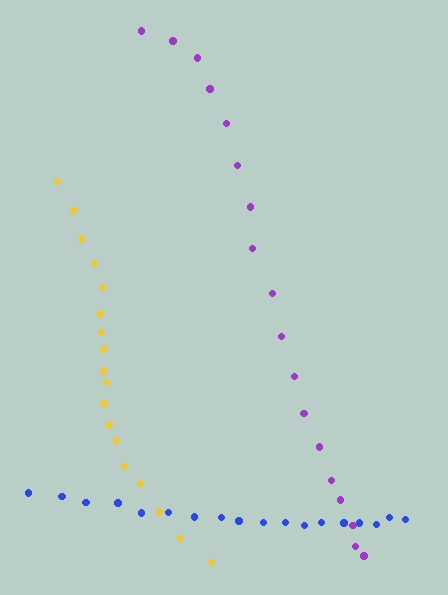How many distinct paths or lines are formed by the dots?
There are 3 distinct paths.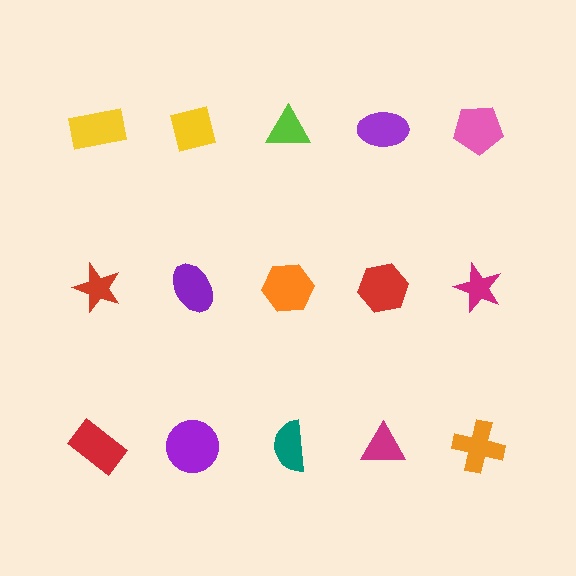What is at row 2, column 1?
A red star.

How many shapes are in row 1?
5 shapes.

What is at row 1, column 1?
A yellow rectangle.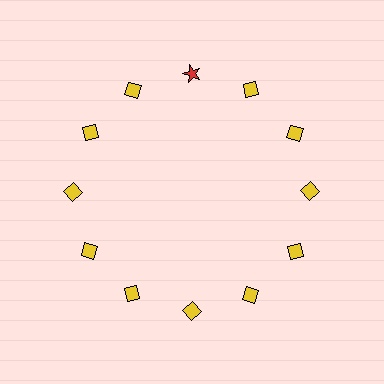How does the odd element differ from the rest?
It differs in both color (red instead of yellow) and shape (star instead of diamond).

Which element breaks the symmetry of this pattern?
The red star at roughly the 12 o'clock position breaks the symmetry. All other shapes are yellow diamonds.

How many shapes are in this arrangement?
There are 12 shapes arranged in a ring pattern.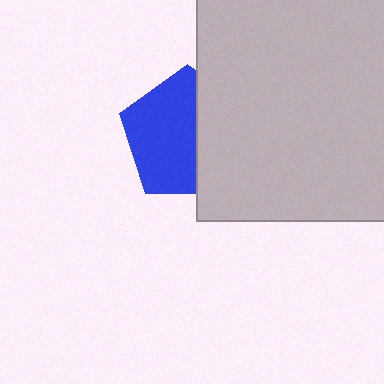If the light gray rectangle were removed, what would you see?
You would see the complete blue pentagon.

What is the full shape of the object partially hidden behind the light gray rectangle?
The partially hidden object is a blue pentagon.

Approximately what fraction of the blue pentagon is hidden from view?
Roughly 42% of the blue pentagon is hidden behind the light gray rectangle.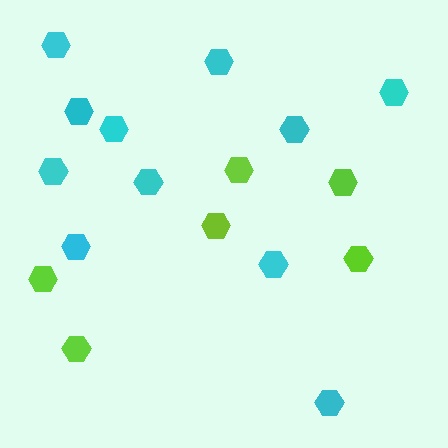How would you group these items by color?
There are 2 groups: one group of cyan hexagons (11) and one group of lime hexagons (6).